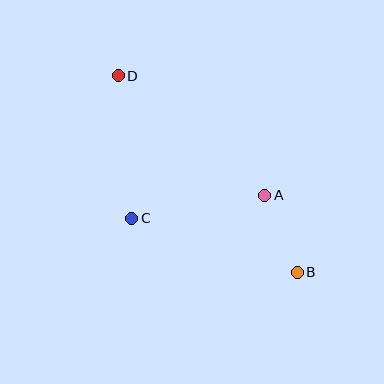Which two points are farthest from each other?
Points B and D are farthest from each other.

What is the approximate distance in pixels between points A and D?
The distance between A and D is approximately 189 pixels.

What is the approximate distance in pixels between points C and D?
The distance between C and D is approximately 143 pixels.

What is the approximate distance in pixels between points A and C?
The distance between A and C is approximately 135 pixels.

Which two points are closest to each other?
Points A and B are closest to each other.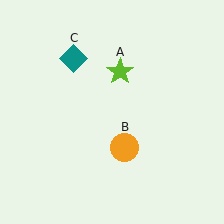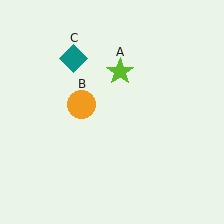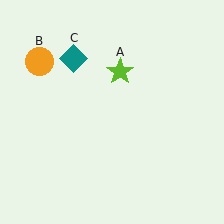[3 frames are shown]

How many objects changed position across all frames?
1 object changed position: orange circle (object B).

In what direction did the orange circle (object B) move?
The orange circle (object B) moved up and to the left.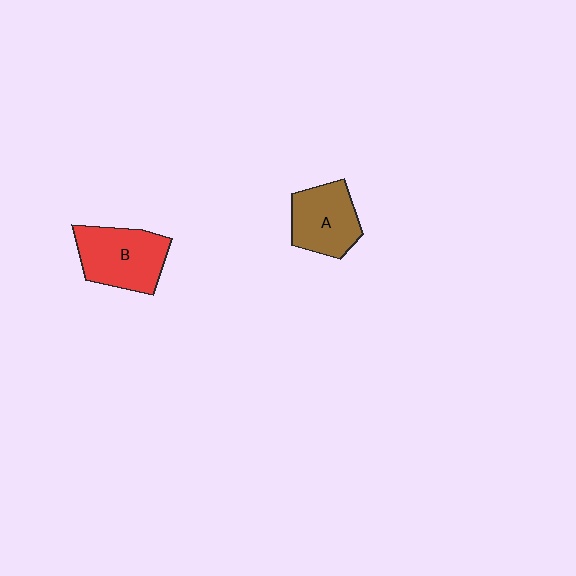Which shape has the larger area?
Shape B (red).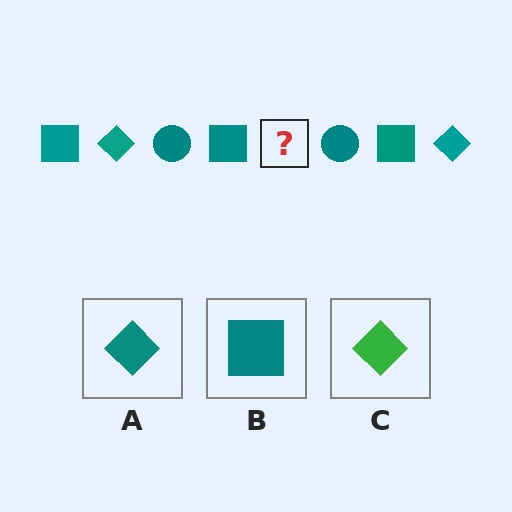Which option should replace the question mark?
Option A.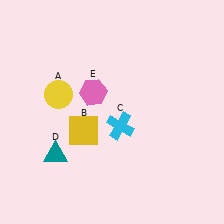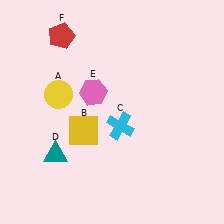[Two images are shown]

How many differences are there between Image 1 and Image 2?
There is 1 difference between the two images.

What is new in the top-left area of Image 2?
A red pentagon (F) was added in the top-left area of Image 2.